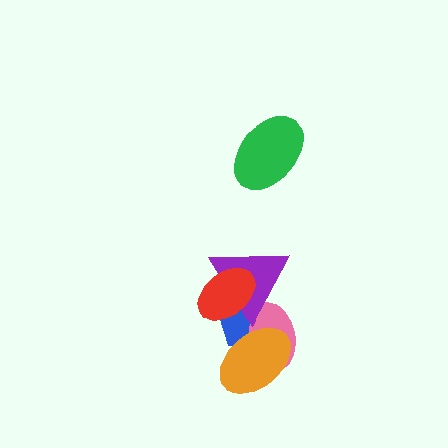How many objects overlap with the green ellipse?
0 objects overlap with the green ellipse.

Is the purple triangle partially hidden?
Yes, it is partially covered by another shape.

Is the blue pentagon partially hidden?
Yes, it is partially covered by another shape.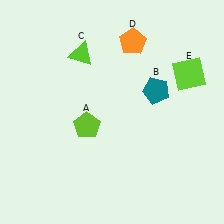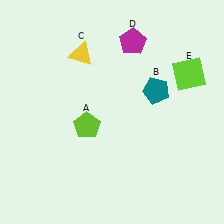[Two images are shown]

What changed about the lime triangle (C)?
In Image 1, C is lime. In Image 2, it changed to yellow.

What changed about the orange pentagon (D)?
In Image 1, D is orange. In Image 2, it changed to magenta.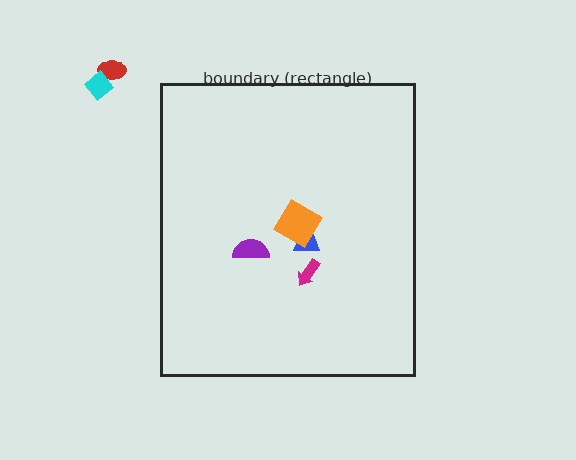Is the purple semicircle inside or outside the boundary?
Inside.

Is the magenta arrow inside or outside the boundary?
Inside.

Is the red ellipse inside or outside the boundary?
Outside.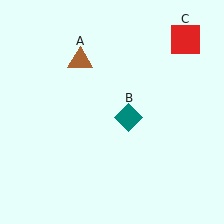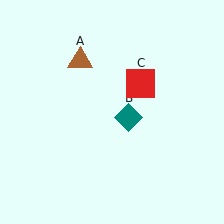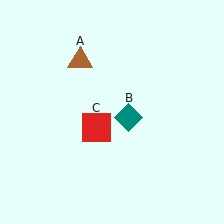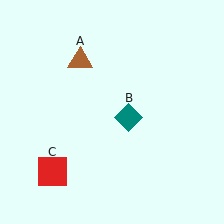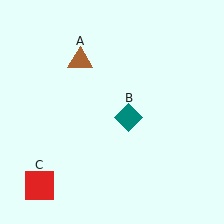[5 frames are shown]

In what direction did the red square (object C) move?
The red square (object C) moved down and to the left.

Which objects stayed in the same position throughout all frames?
Brown triangle (object A) and teal diamond (object B) remained stationary.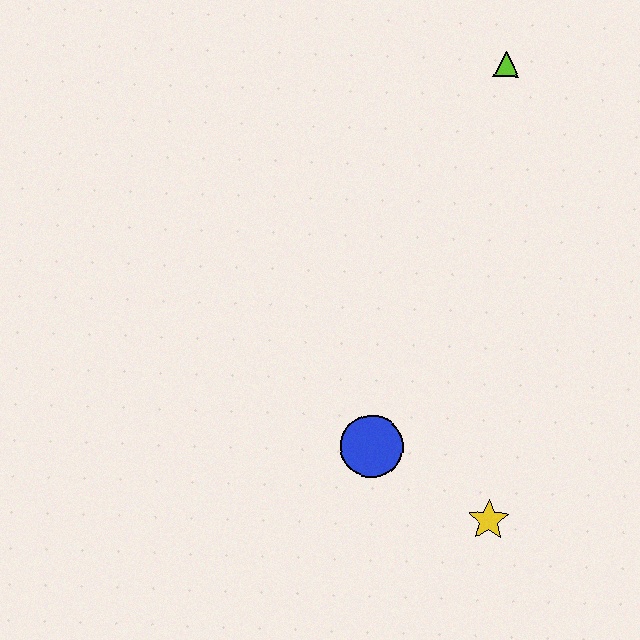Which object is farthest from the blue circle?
The lime triangle is farthest from the blue circle.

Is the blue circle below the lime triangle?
Yes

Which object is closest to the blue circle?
The yellow star is closest to the blue circle.